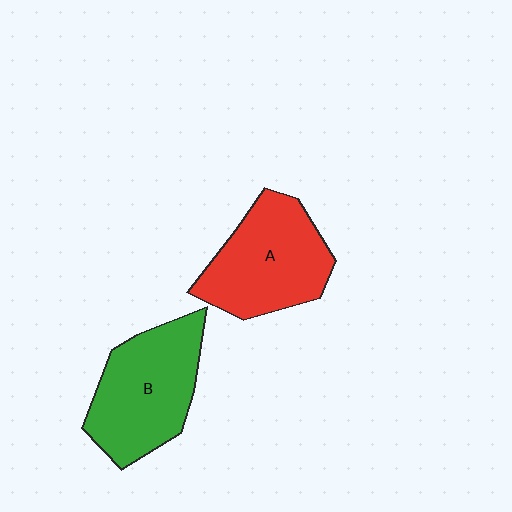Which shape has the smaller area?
Shape A (red).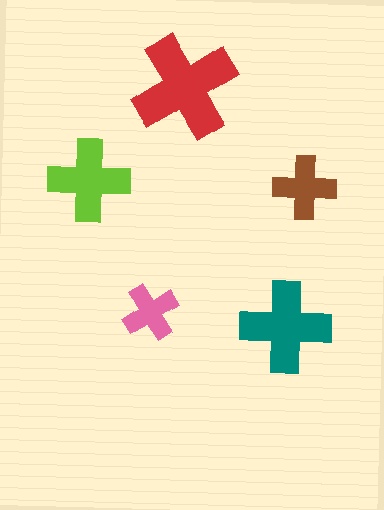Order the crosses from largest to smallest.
the red one, the teal one, the lime one, the brown one, the pink one.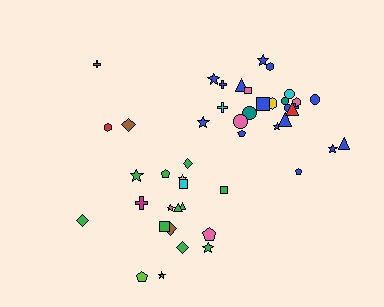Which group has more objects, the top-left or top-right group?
The top-right group.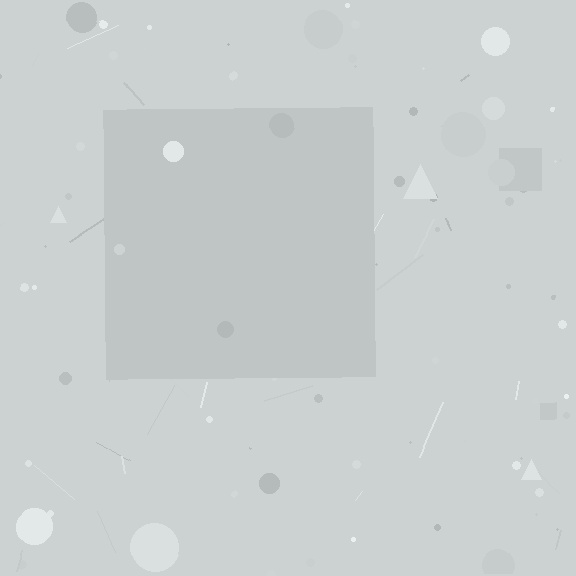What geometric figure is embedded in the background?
A square is embedded in the background.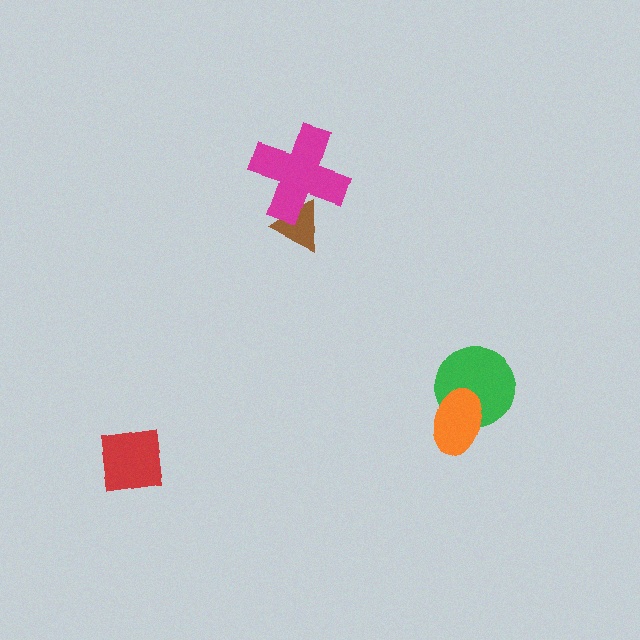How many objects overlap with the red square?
0 objects overlap with the red square.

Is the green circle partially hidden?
Yes, it is partially covered by another shape.